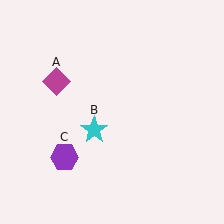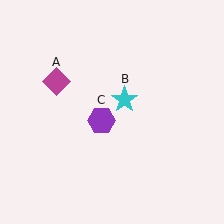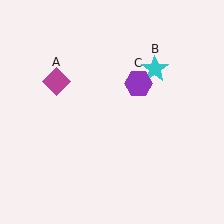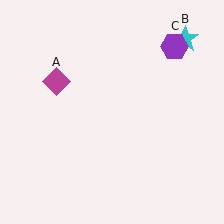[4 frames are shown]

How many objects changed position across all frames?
2 objects changed position: cyan star (object B), purple hexagon (object C).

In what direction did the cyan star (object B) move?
The cyan star (object B) moved up and to the right.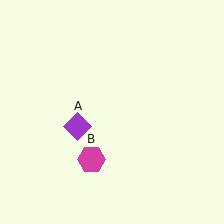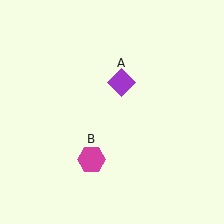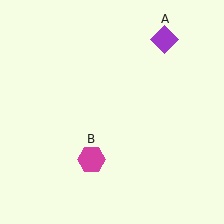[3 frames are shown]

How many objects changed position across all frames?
1 object changed position: purple diamond (object A).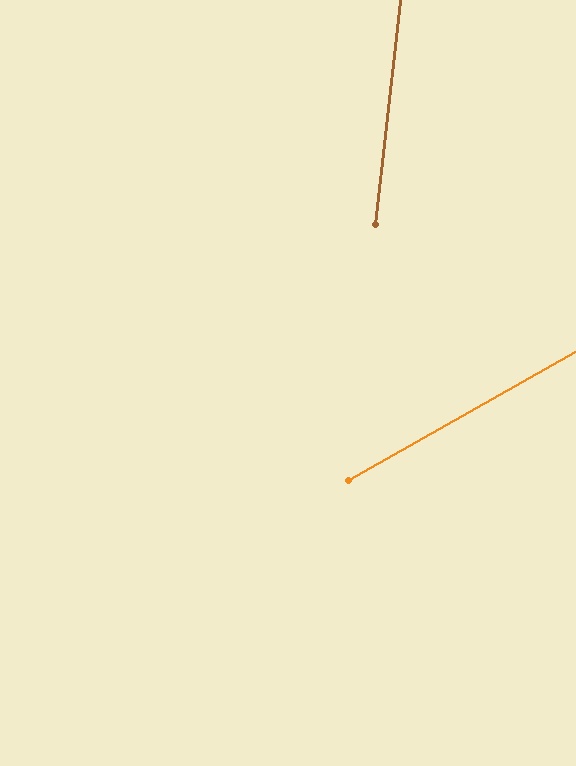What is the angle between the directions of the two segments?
Approximately 54 degrees.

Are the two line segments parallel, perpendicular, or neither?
Neither parallel nor perpendicular — they differ by about 54°.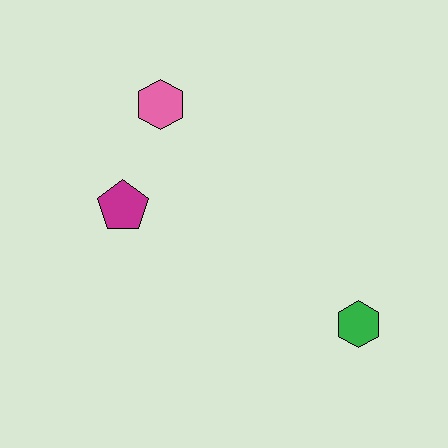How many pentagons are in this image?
There is 1 pentagon.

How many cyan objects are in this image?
There are no cyan objects.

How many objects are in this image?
There are 3 objects.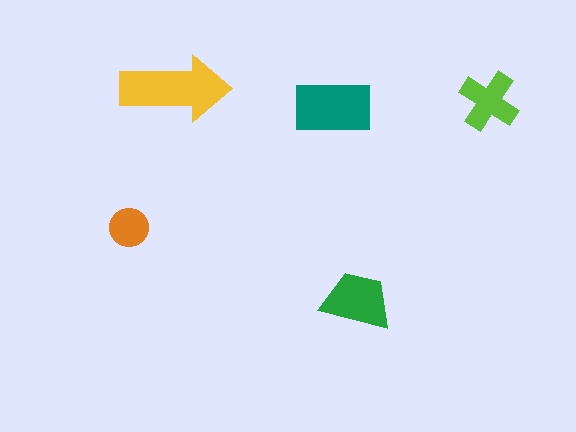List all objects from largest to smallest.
The yellow arrow, the teal rectangle, the green trapezoid, the lime cross, the orange circle.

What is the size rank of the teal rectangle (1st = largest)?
2nd.